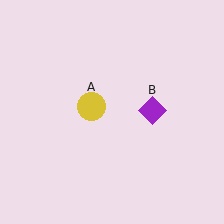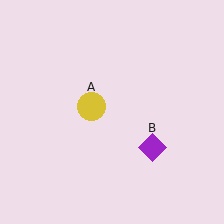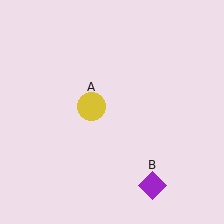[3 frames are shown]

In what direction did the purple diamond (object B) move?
The purple diamond (object B) moved down.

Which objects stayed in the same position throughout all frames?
Yellow circle (object A) remained stationary.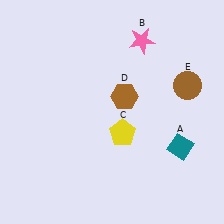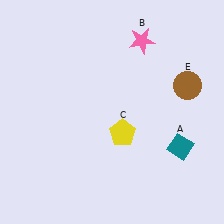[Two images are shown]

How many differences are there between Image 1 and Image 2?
There is 1 difference between the two images.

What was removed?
The brown hexagon (D) was removed in Image 2.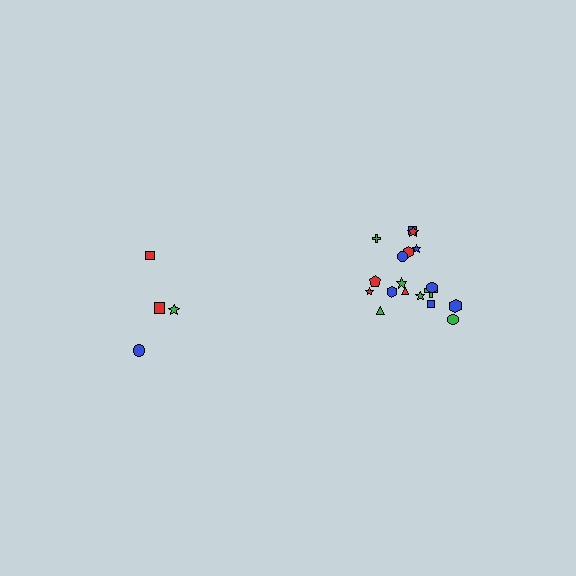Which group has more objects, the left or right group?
The right group.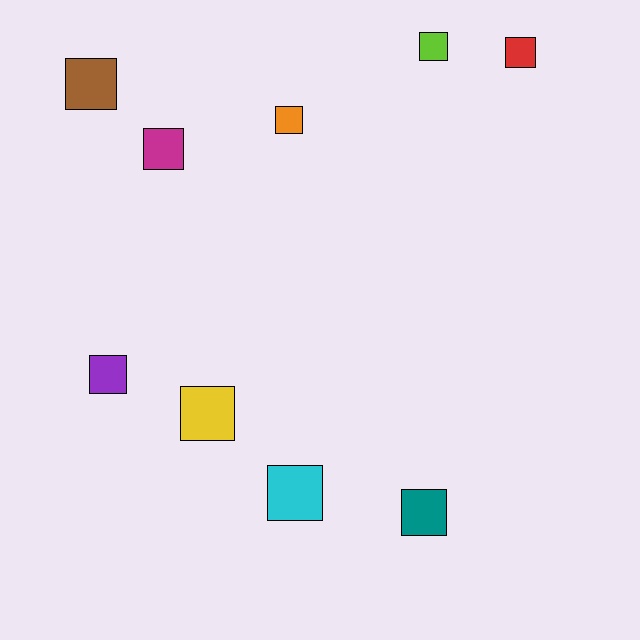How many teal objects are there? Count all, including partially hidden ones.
There is 1 teal object.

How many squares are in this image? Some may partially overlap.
There are 9 squares.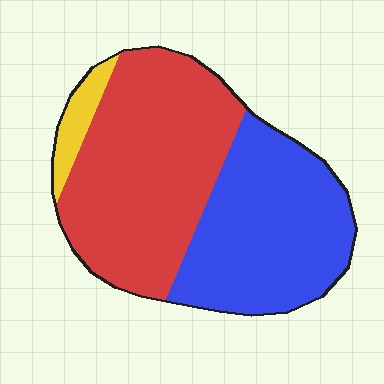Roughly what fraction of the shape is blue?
Blue takes up about two fifths (2/5) of the shape.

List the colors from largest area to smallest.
From largest to smallest: red, blue, yellow.